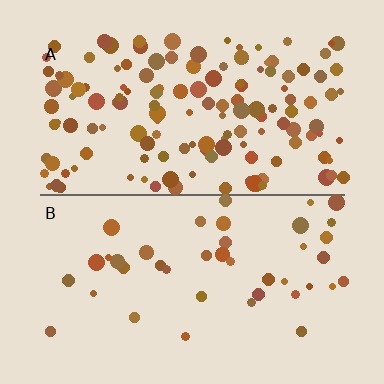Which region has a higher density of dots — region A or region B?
A (the top).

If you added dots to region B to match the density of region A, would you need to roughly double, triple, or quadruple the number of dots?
Approximately triple.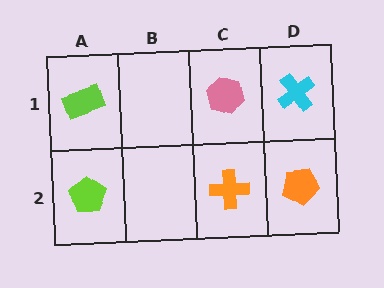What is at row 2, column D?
An orange pentagon.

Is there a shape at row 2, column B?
No, that cell is empty.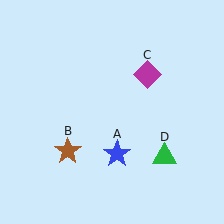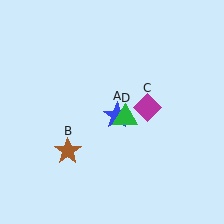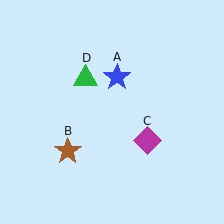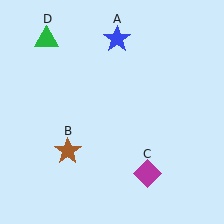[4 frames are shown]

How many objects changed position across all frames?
3 objects changed position: blue star (object A), magenta diamond (object C), green triangle (object D).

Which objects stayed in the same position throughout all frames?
Brown star (object B) remained stationary.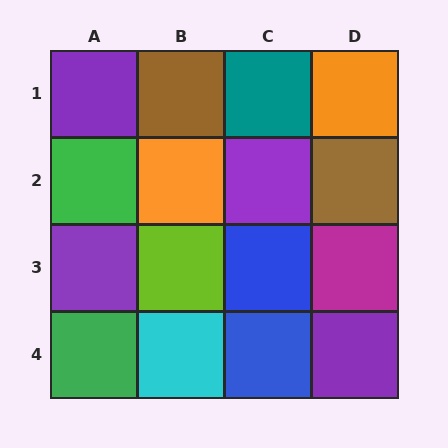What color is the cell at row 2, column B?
Orange.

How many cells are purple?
4 cells are purple.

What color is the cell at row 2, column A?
Green.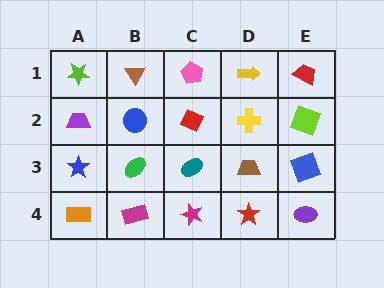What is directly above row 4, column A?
A blue star.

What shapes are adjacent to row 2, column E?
A red trapezoid (row 1, column E), a blue square (row 3, column E), a yellow cross (row 2, column D).